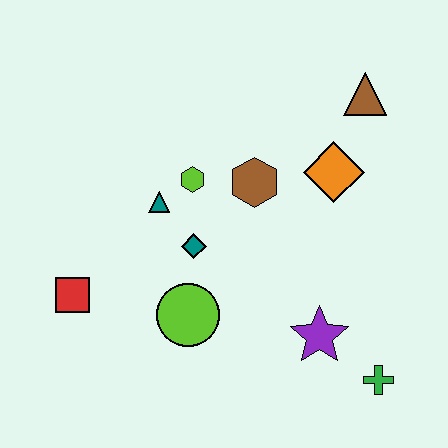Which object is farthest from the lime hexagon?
The green cross is farthest from the lime hexagon.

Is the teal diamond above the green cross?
Yes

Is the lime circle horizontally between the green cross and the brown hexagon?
No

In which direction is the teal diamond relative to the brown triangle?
The teal diamond is to the left of the brown triangle.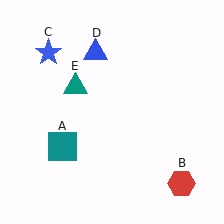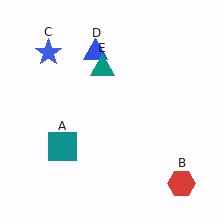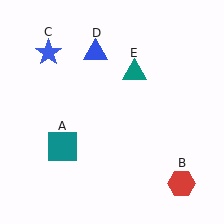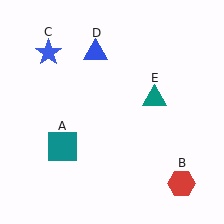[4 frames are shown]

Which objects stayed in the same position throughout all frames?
Teal square (object A) and red hexagon (object B) and blue star (object C) and blue triangle (object D) remained stationary.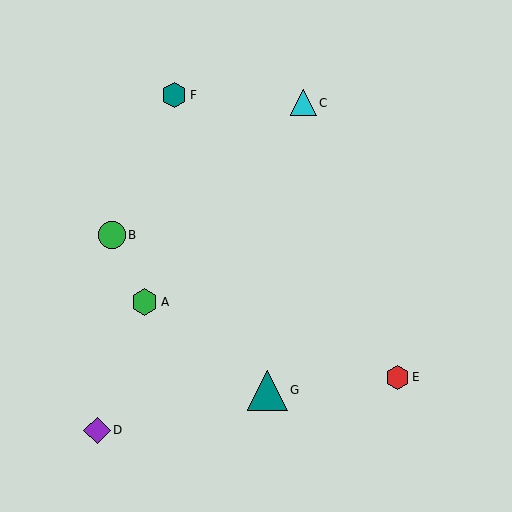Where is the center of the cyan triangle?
The center of the cyan triangle is at (303, 103).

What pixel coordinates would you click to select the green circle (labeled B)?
Click at (112, 235) to select the green circle B.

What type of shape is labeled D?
Shape D is a purple diamond.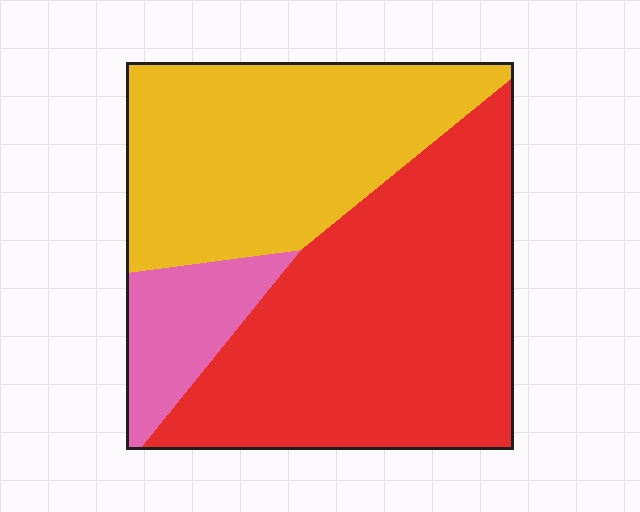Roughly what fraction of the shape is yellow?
Yellow takes up between a quarter and a half of the shape.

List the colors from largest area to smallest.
From largest to smallest: red, yellow, pink.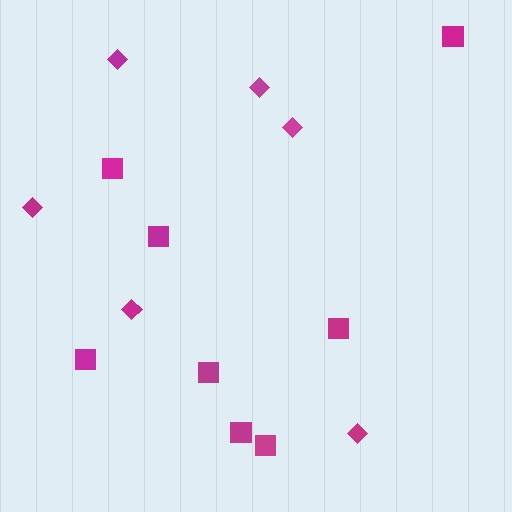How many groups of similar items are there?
There are 2 groups: one group of diamonds (6) and one group of squares (8).